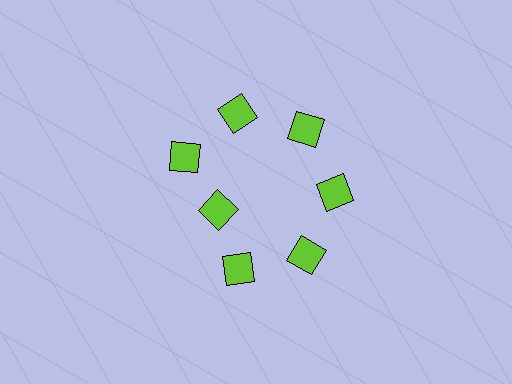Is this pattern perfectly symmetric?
No. The 7 lime diamonds are arranged in a ring, but one element near the 8 o'clock position is pulled inward toward the center, breaking the 7-fold rotational symmetry.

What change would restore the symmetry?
The symmetry would be restored by moving it outward, back onto the ring so that all 7 diamonds sit at equal angles and equal distance from the center.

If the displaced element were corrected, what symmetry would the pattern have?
It would have 7-fold rotational symmetry — the pattern would map onto itself every 51 degrees.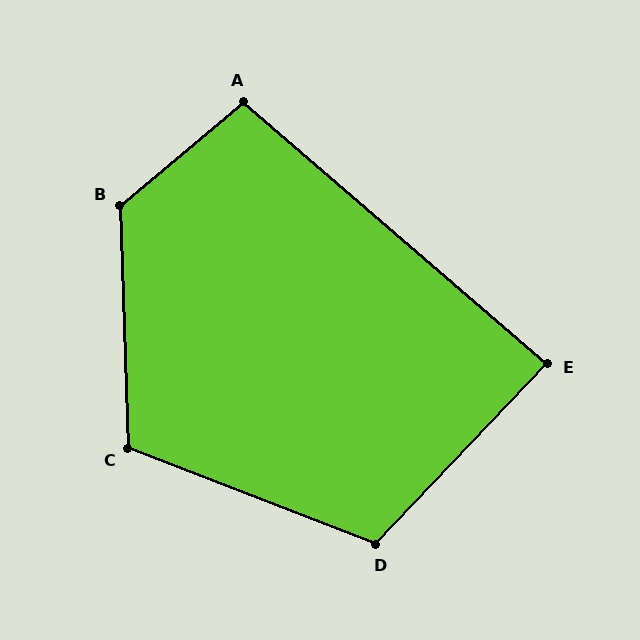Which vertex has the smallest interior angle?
E, at approximately 87 degrees.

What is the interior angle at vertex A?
Approximately 99 degrees (obtuse).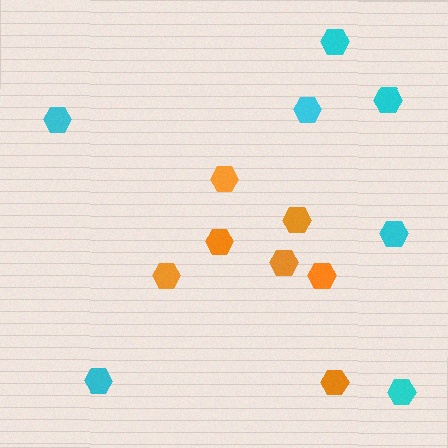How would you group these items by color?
There are 2 groups: one group of cyan hexagons (7) and one group of orange hexagons (7).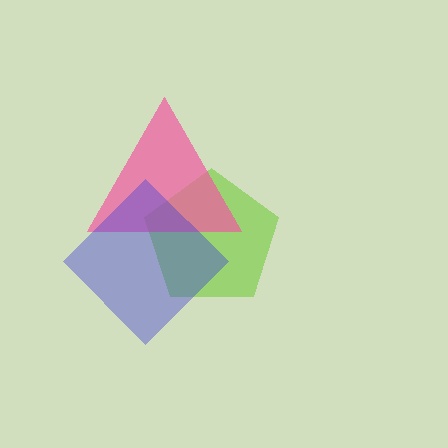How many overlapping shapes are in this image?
There are 3 overlapping shapes in the image.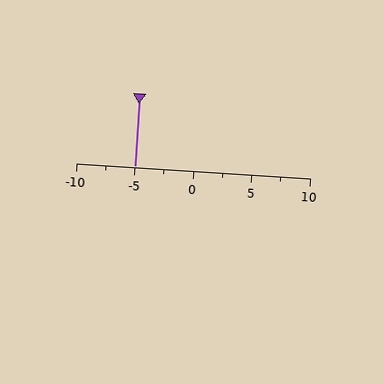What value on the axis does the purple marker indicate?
The marker indicates approximately -5.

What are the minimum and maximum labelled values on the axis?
The axis runs from -10 to 10.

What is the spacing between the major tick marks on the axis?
The major ticks are spaced 5 apart.